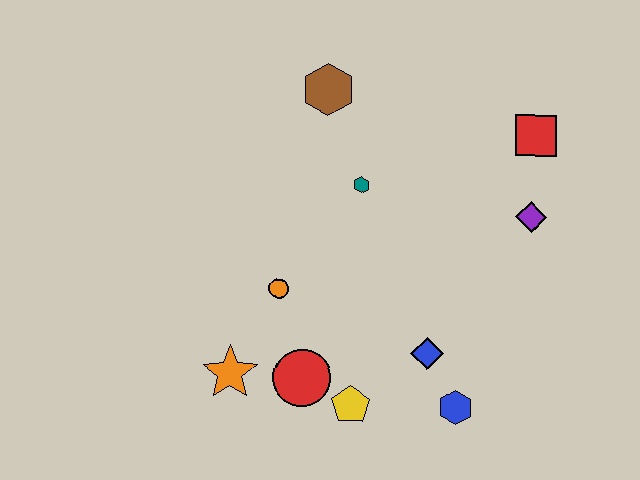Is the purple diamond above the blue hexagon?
Yes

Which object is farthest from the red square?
The orange star is farthest from the red square.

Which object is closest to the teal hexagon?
The brown hexagon is closest to the teal hexagon.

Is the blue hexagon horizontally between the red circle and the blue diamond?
No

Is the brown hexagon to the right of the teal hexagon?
No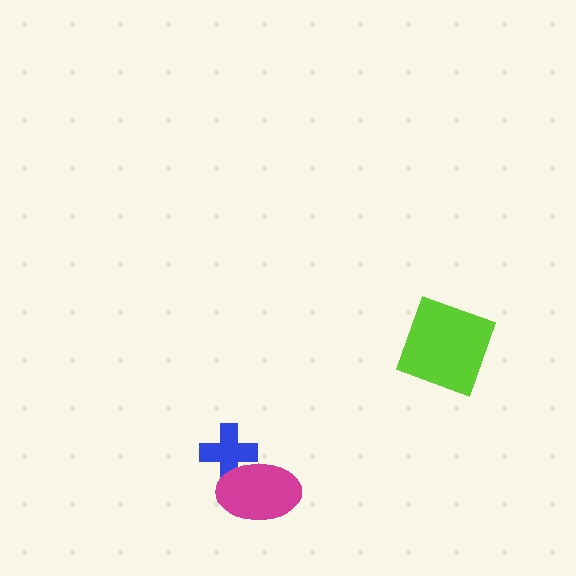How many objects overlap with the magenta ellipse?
1 object overlaps with the magenta ellipse.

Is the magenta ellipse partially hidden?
No, no other shape covers it.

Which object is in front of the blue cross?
The magenta ellipse is in front of the blue cross.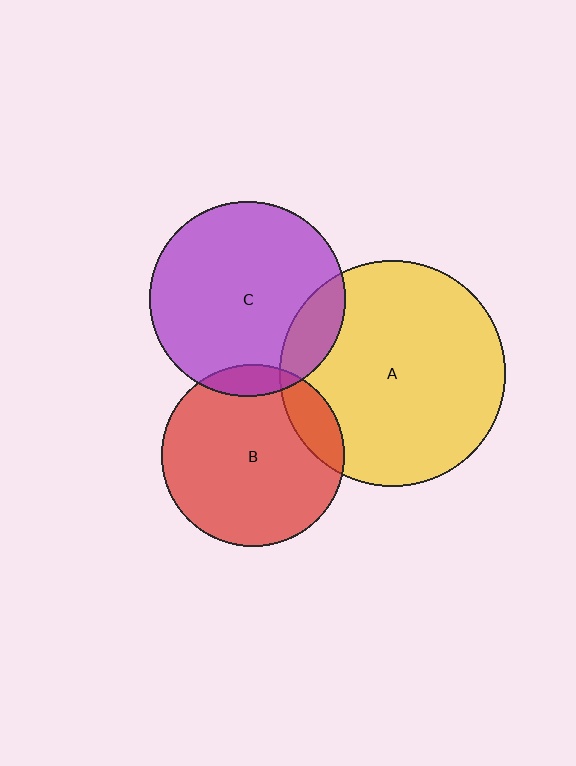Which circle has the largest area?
Circle A (yellow).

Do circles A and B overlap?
Yes.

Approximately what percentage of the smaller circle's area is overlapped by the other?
Approximately 15%.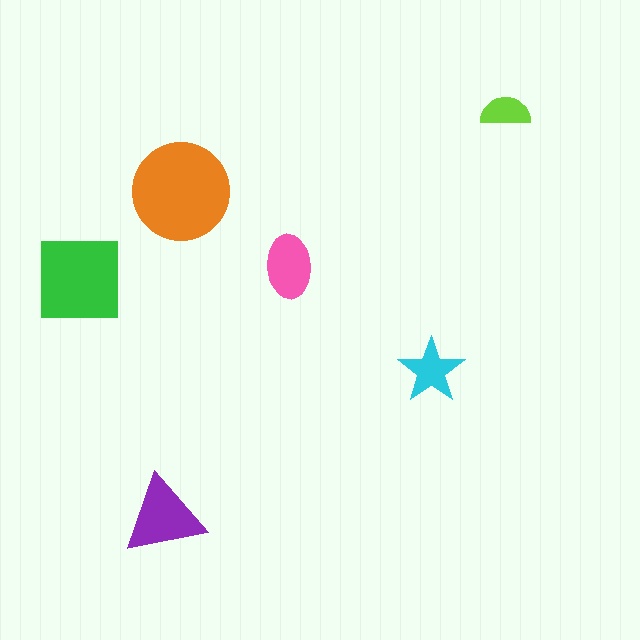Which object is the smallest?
The lime semicircle.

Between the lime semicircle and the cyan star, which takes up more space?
The cyan star.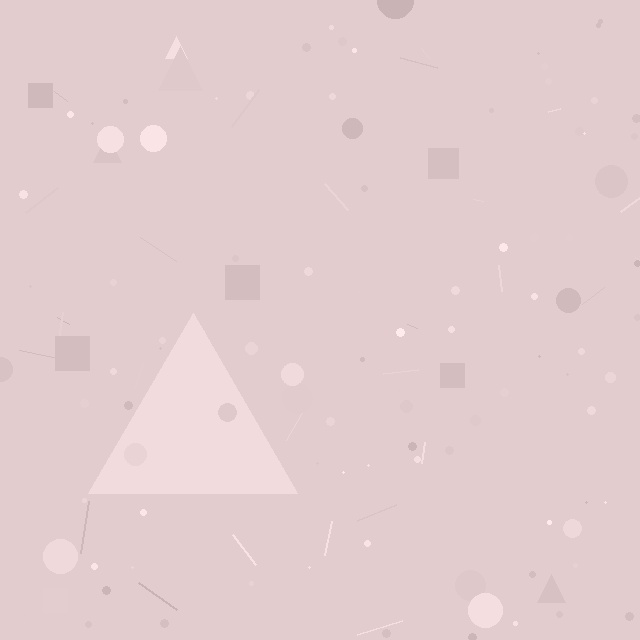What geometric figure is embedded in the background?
A triangle is embedded in the background.